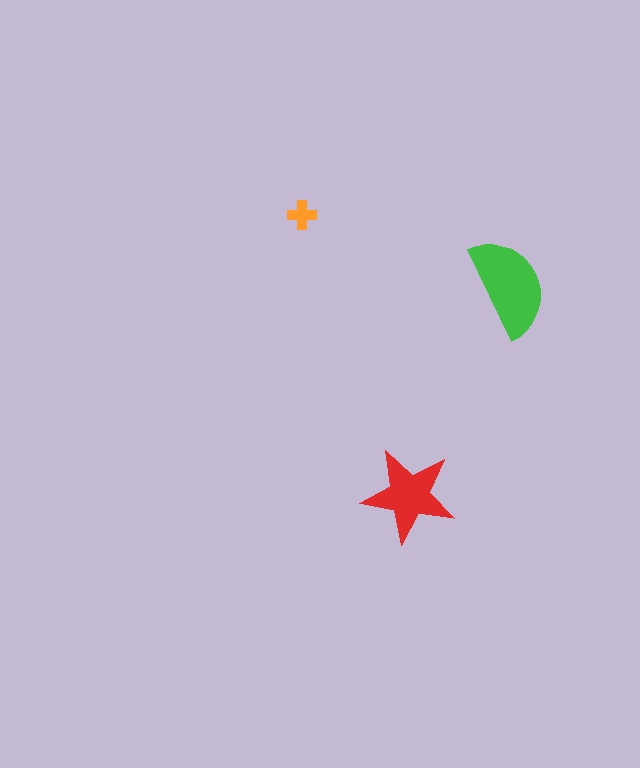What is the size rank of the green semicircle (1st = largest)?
1st.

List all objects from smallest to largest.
The orange cross, the red star, the green semicircle.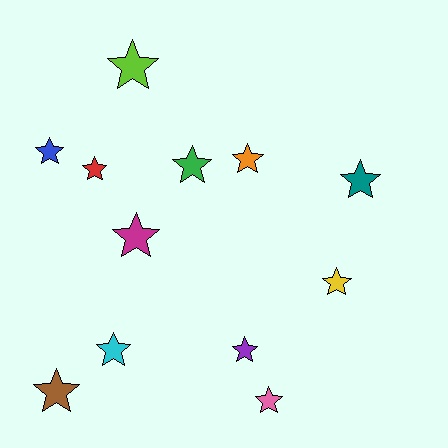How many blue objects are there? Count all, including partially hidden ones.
There is 1 blue object.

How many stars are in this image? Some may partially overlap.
There are 12 stars.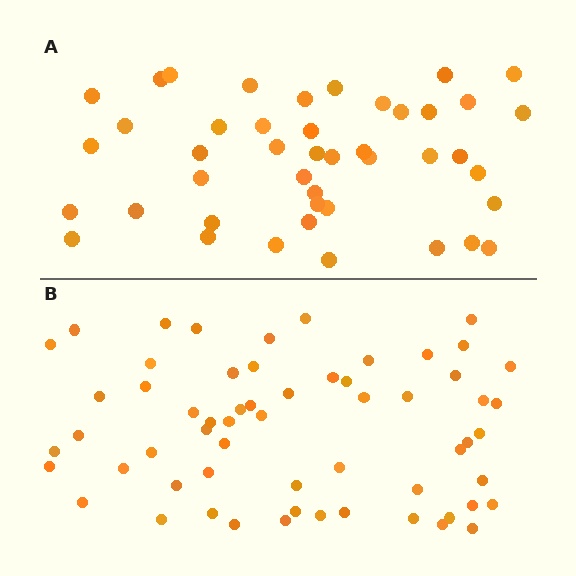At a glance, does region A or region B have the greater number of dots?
Region B (the bottom region) has more dots.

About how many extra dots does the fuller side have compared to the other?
Region B has approximately 15 more dots than region A.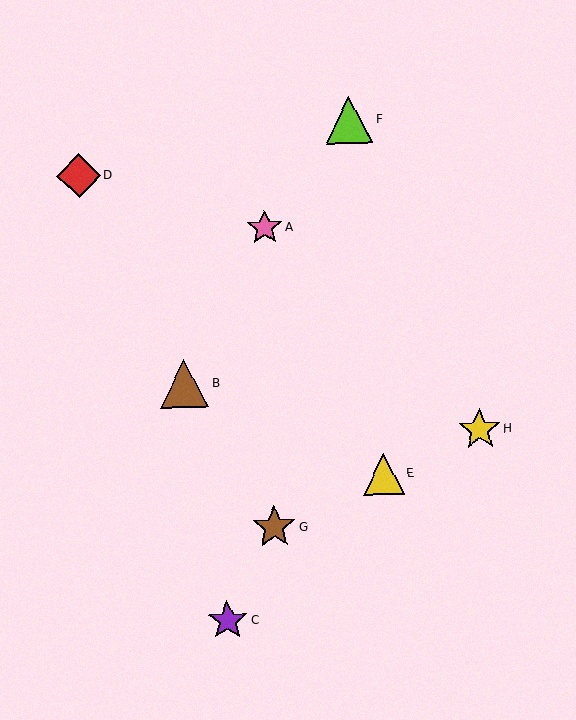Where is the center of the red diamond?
The center of the red diamond is at (79, 176).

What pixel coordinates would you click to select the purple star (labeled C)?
Click at (228, 621) to select the purple star C.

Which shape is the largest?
The brown triangle (labeled B) is the largest.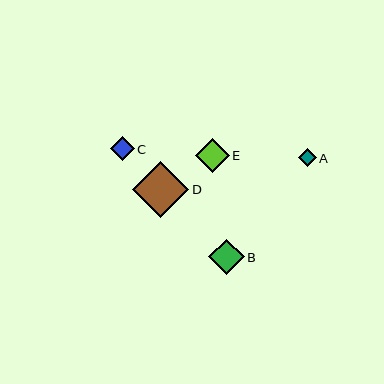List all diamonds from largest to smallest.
From largest to smallest: D, B, E, C, A.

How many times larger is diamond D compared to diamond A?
Diamond D is approximately 3.1 times the size of diamond A.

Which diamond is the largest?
Diamond D is the largest with a size of approximately 56 pixels.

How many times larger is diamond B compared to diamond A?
Diamond B is approximately 2.0 times the size of diamond A.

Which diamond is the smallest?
Diamond A is the smallest with a size of approximately 18 pixels.